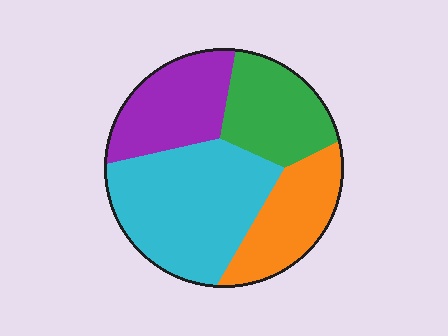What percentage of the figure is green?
Green covers about 20% of the figure.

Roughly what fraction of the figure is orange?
Orange takes up between a sixth and a third of the figure.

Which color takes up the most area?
Cyan, at roughly 40%.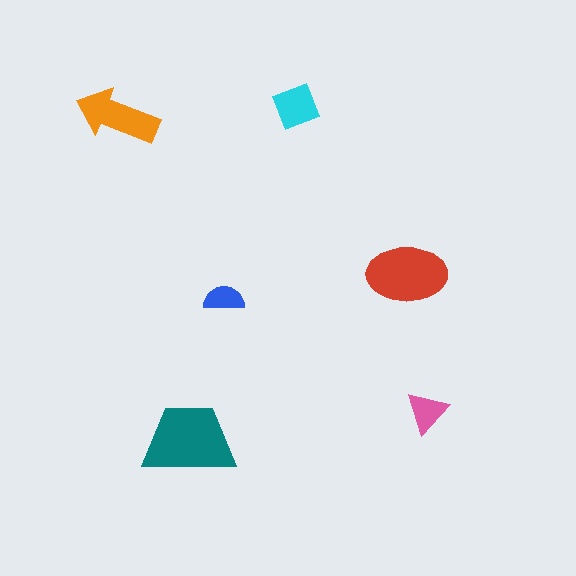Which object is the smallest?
The blue semicircle.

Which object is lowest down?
The teal trapezoid is bottommost.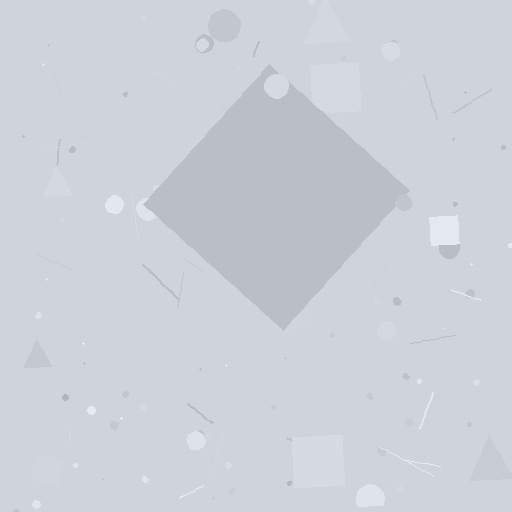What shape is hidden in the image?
A diamond is hidden in the image.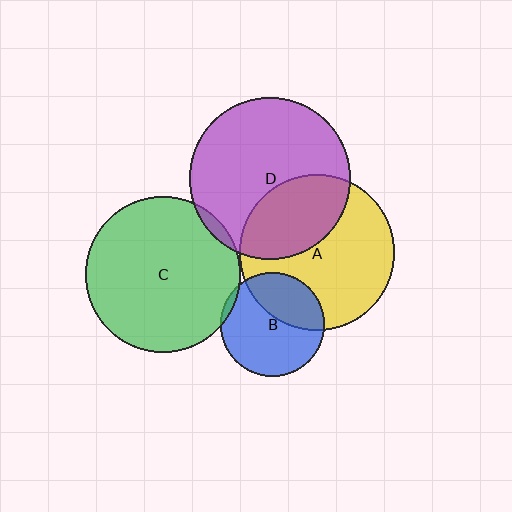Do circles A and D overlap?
Yes.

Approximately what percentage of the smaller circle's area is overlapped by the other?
Approximately 35%.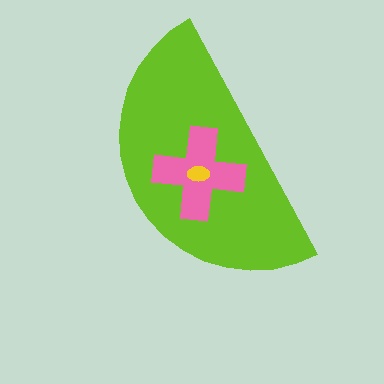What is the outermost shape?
The lime semicircle.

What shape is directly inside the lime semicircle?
The pink cross.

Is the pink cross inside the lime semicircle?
Yes.